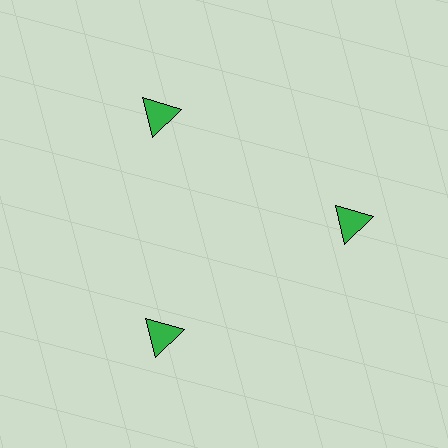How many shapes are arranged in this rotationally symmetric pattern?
There are 3 shapes, arranged in 3 groups of 1.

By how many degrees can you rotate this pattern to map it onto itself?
The pattern maps onto itself every 120 degrees of rotation.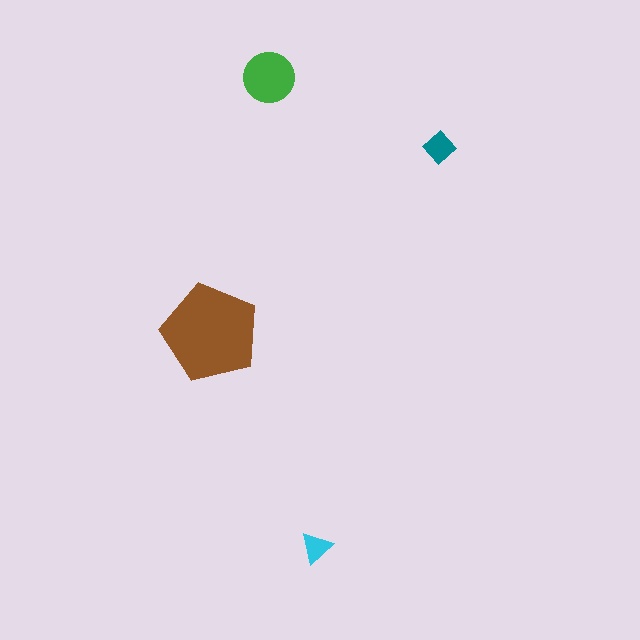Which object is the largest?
The brown pentagon.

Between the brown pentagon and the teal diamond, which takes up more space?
The brown pentagon.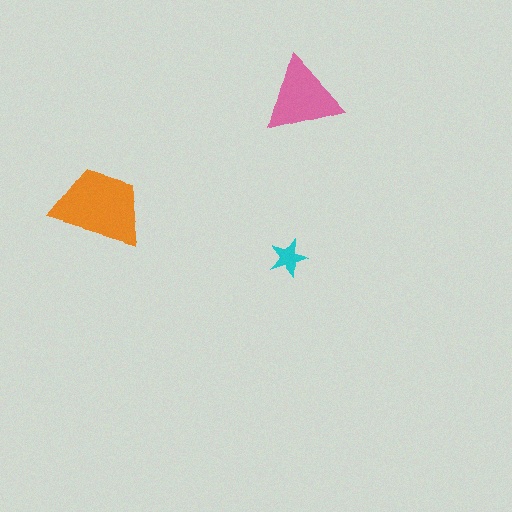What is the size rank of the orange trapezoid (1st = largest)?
1st.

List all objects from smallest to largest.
The cyan star, the pink triangle, the orange trapezoid.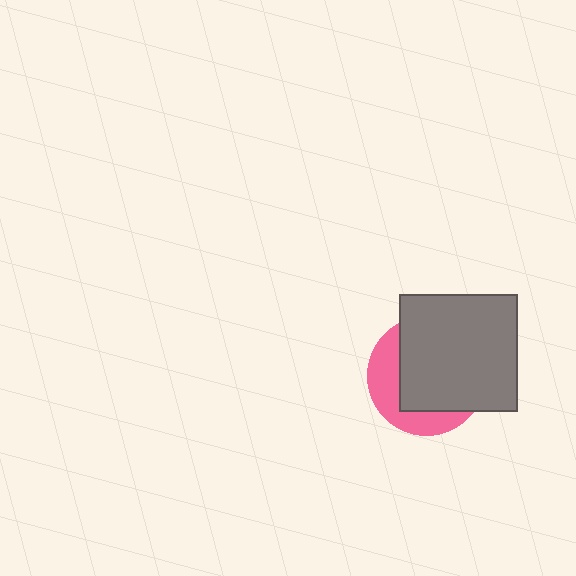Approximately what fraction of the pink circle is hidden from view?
Roughly 65% of the pink circle is hidden behind the gray square.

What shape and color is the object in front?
The object in front is a gray square.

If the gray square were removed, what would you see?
You would see the complete pink circle.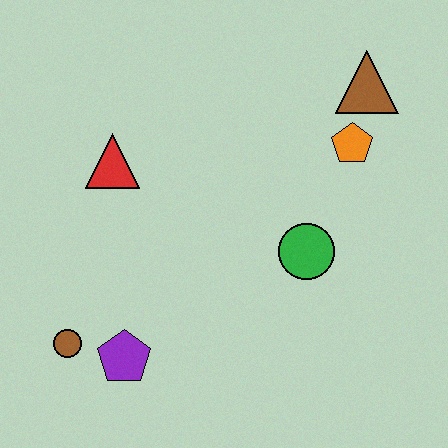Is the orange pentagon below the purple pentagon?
No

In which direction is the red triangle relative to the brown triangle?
The red triangle is to the left of the brown triangle.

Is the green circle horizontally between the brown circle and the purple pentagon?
No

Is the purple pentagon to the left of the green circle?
Yes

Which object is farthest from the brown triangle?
The brown circle is farthest from the brown triangle.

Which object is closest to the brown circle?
The purple pentagon is closest to the brown circle.